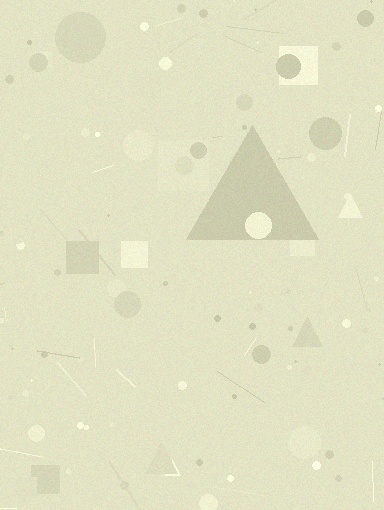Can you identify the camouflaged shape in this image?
The camouflaged shape is a triangle.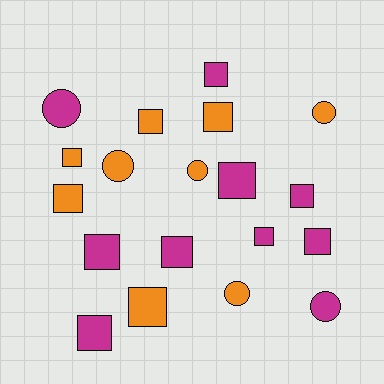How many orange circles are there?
There are 4 orange circles.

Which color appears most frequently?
Magenta, with 10 objects.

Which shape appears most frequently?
Square, with 13 objects.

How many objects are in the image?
There are 19 objects.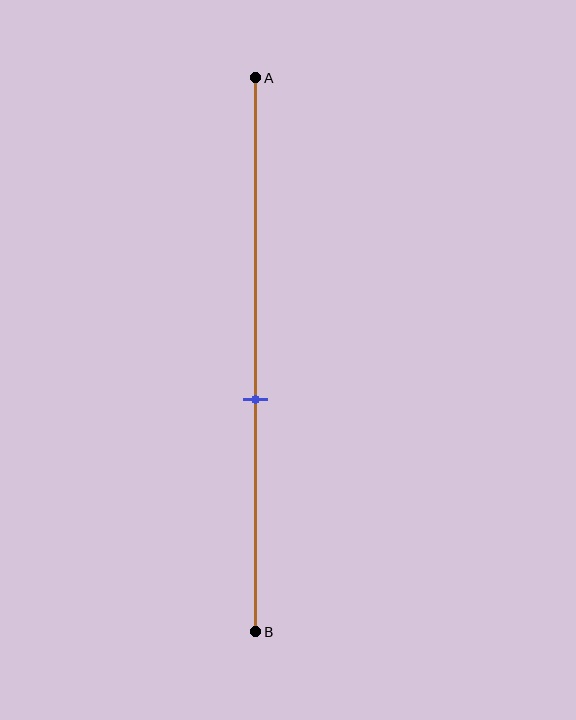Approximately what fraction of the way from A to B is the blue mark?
The blue mark is approximately 60% of the way from A to B.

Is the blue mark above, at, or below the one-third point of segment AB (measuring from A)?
The blue mark is below the one-third point of segment AB.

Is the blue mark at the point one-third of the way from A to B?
No, the mark is at about 60% from A, not at the 33% one-third point.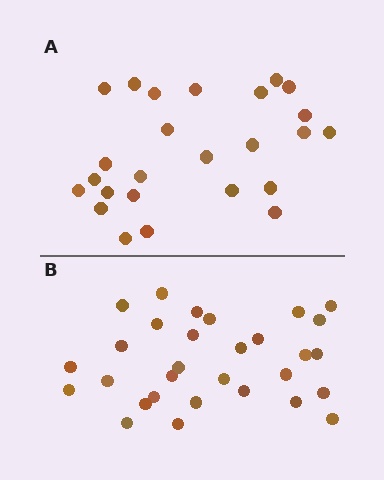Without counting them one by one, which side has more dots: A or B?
Region B (the bottom region) has more dots.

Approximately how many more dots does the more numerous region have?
Region B has about 5 more dots than region A.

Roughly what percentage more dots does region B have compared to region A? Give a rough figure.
About 20% more.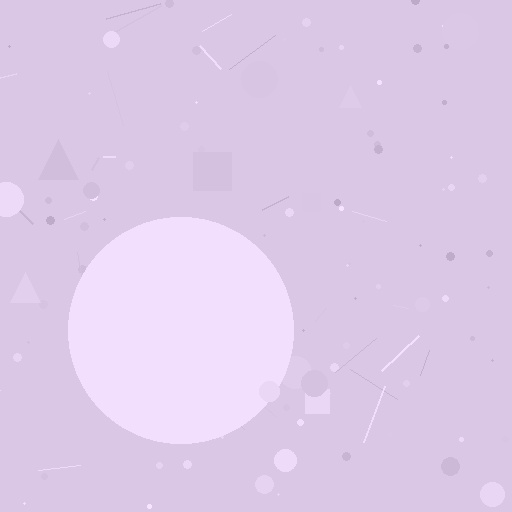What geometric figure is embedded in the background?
A circle is embedded in the background.